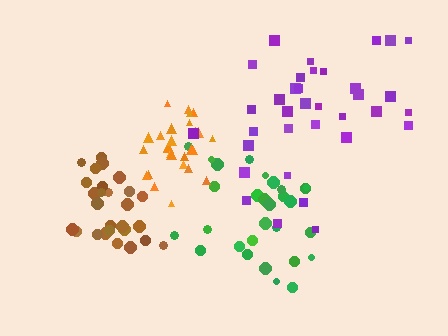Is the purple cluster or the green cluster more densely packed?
Green.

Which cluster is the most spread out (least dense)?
Purple.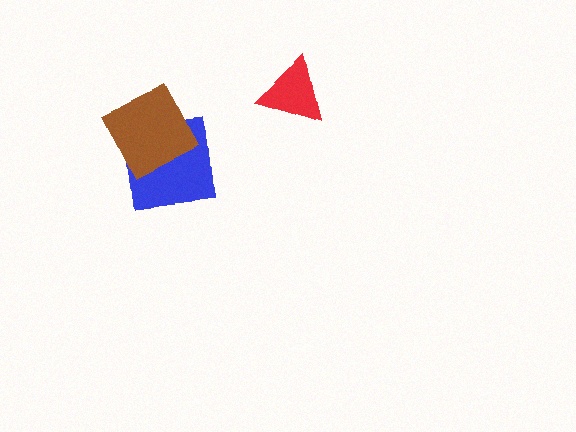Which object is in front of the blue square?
The brown square is in front of the blue square.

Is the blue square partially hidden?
Yes, it is partially covered by another shape.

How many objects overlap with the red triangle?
0 objects overlap with the red triangle.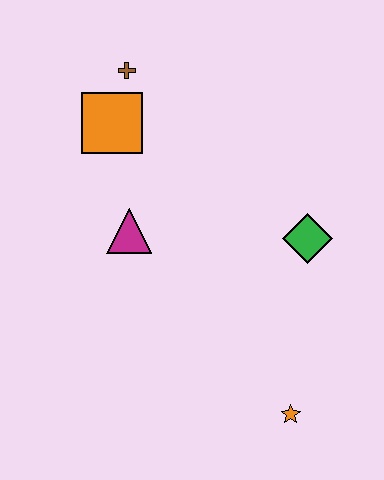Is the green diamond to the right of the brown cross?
Yes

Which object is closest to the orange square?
The brown cross is closest to the orange square.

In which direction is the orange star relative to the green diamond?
The orange star is below the green diamond.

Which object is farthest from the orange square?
The orange star is farthest from the orange square.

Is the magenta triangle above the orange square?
No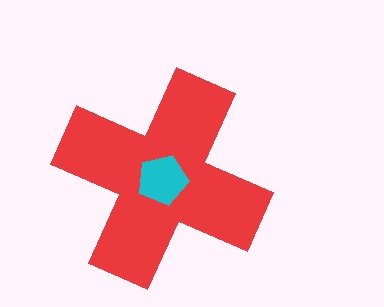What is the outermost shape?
The red cross.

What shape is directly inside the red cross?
The cyan pentagon.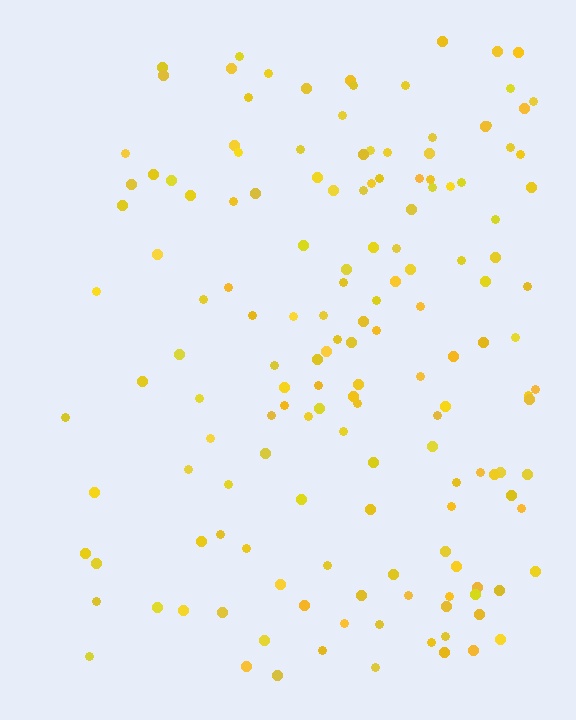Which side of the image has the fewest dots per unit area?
The left.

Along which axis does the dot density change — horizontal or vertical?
Horizontal.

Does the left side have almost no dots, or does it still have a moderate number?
Still a moderate number, just noticeably fewer than the right.